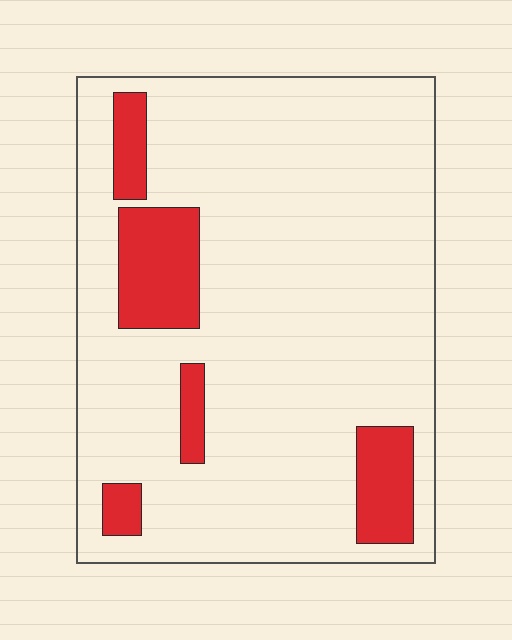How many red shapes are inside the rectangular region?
5.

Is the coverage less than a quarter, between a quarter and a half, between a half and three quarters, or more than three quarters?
Less than a quarter.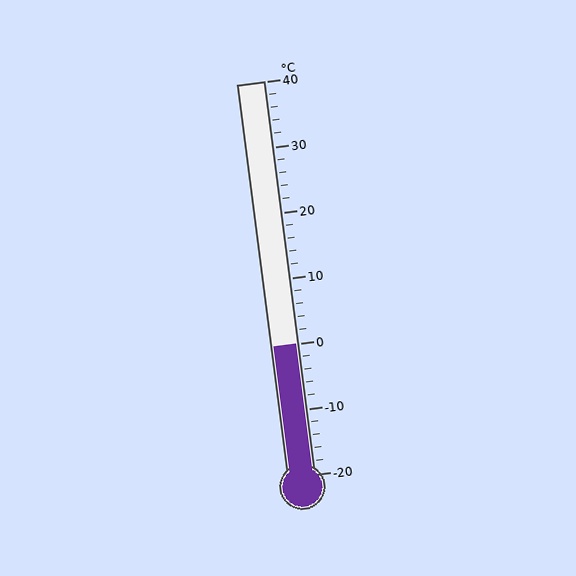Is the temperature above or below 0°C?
The temperature is at 0°C.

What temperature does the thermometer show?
The thermometer shows approximately 0°C.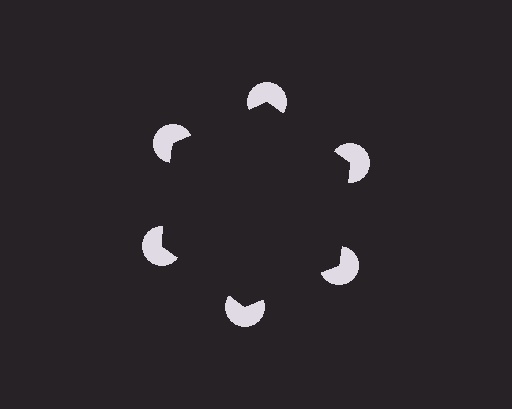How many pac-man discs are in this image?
There are 6 — one at each vertex of the illusory hexagon.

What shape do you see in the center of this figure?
An illusory hexagon — its edges are inferred from the aligned wedge cuts in the pac-man discs, not physically drawn.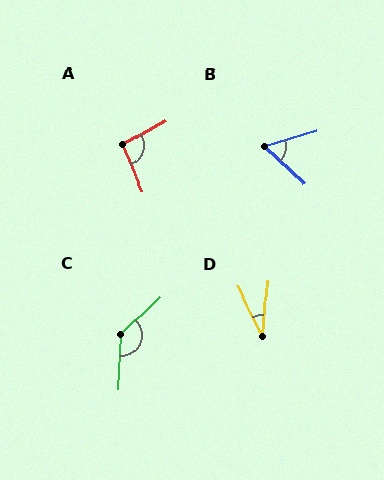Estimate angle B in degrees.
Approximately 59 degrees.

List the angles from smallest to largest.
D (31°), B (59°), A (96°), C (136°).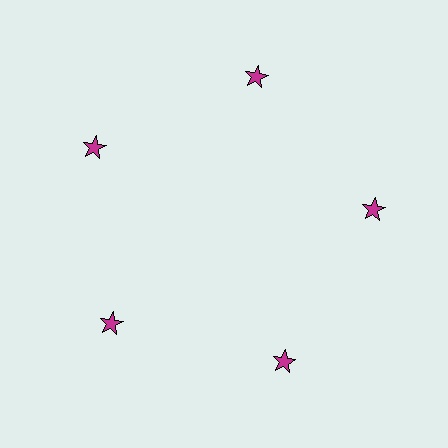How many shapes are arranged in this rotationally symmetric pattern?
There are 5 shapes, arranged in 5 groups of 1.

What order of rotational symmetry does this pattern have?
This pattern has 5-fold rotational symmetry.